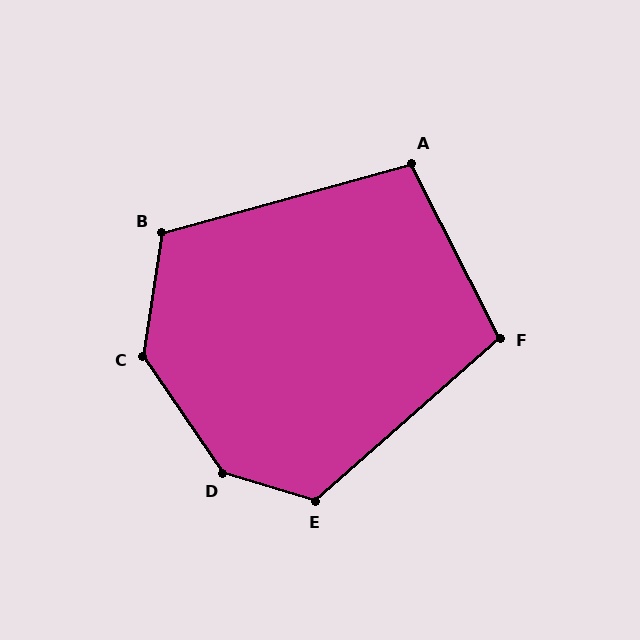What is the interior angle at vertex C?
Approximately 137 degrees (obtuse).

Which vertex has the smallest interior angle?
A, at approximately 101 degrees.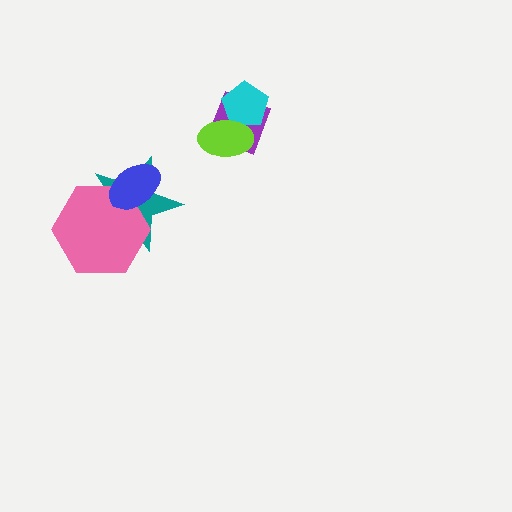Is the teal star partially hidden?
Yes, it is partially covered by another shape.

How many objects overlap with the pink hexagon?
2 objects overlap with the pink hexagon.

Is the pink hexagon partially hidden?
Yes, it is partially covered by another shape.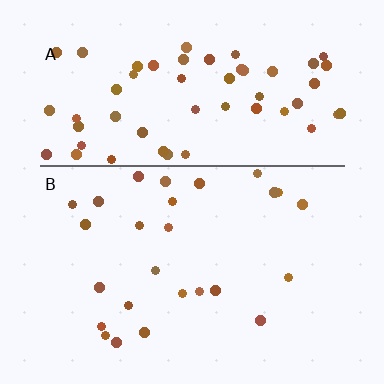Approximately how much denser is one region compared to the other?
Approximately 2.3× — region A over region B.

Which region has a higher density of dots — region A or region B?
A (the top).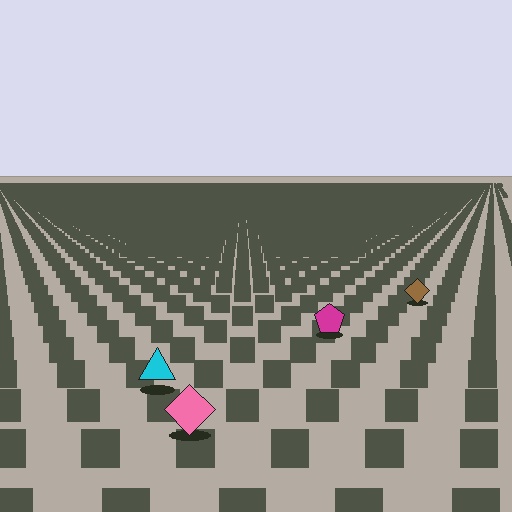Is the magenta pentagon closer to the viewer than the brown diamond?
Yes. The magenta pentagon is closer — you can tell from the texture gradient: the ground texture is coarser near it.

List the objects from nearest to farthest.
From nearest to farthest: the pink diamond, the cyan triangle, the magenta pentagon, the brown diamond.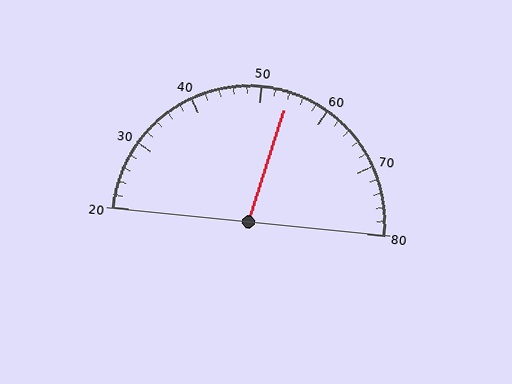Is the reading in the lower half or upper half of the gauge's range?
The reading is in the upper half of the range (20 to 80).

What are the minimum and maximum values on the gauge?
The gauge ranges from 20 to 80.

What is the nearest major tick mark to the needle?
The nearest major tick mark is 50.